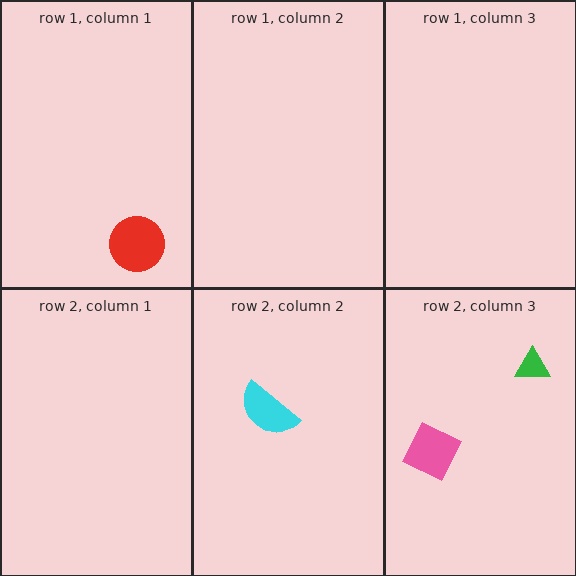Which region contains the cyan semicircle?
The row 2, column 2 region.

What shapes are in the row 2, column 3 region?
The pink square, the green triangle.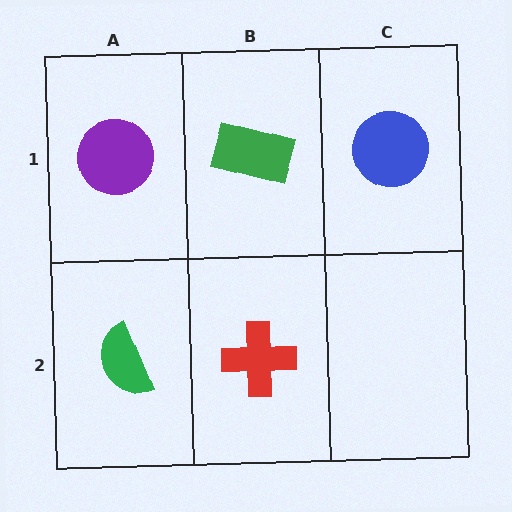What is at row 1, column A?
A purple circle.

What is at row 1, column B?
A green rectangle.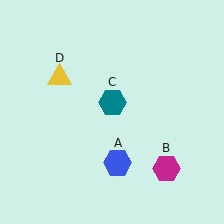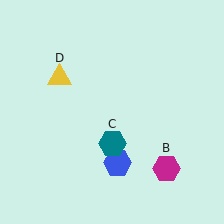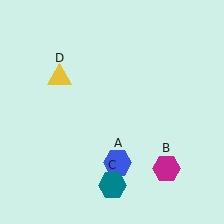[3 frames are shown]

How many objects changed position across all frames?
1 object changed position: teal hexagon (object C).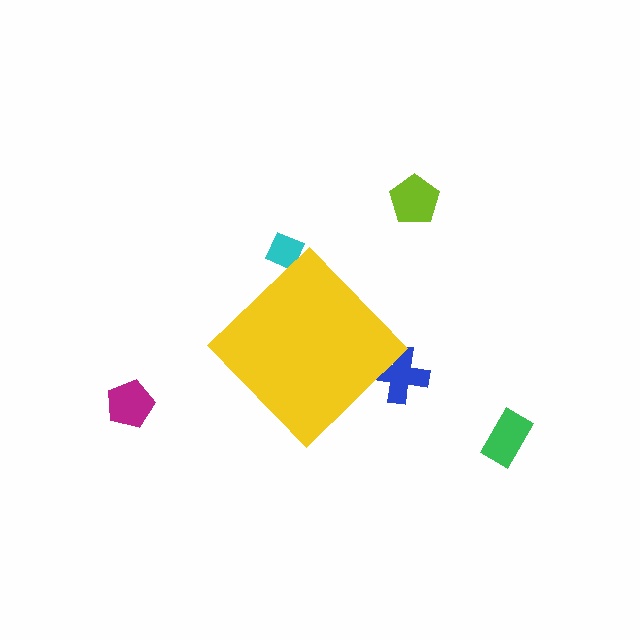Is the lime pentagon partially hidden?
No, the lime pentagon is fully visible.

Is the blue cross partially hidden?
Yes, the blue cross is partially hidden behind the yellow diamond.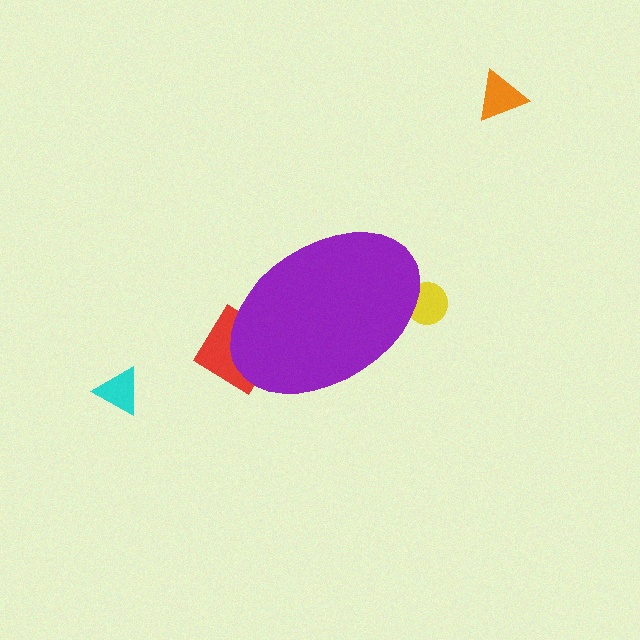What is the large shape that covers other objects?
A purple ellipse.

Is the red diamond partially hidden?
Yes, the red diamond is partially hidden behind the purple ellipse.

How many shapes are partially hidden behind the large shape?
2 shapes are partially hidden.